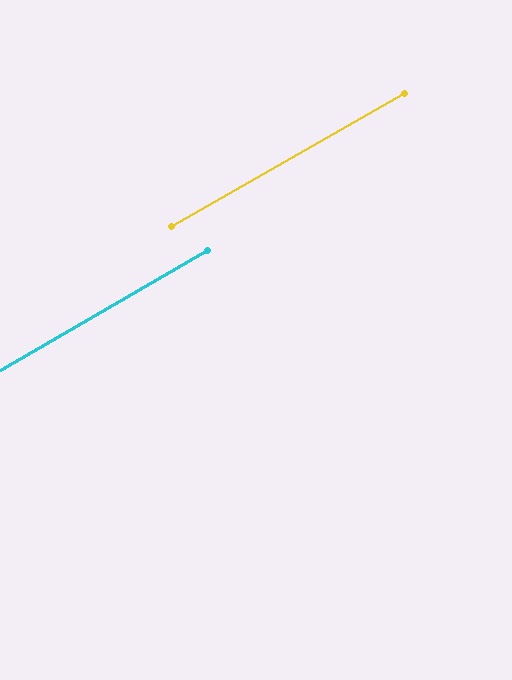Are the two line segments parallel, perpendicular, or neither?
Parallel — their directions differ by only 0.1°.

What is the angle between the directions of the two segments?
Approximately 0 degrees.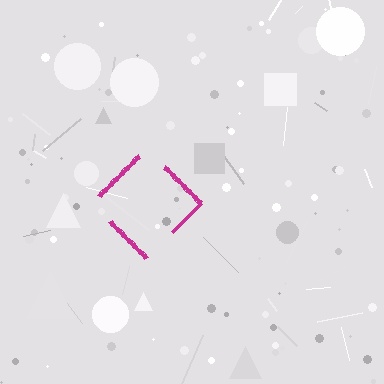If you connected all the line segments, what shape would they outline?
They would outline a diamond.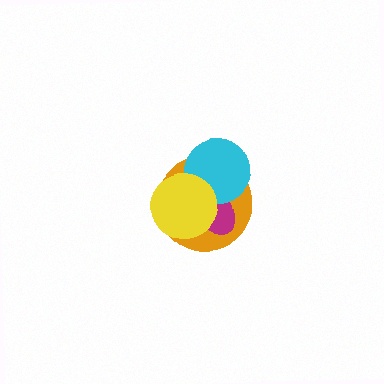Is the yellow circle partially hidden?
No, no other shape covers it.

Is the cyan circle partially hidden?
Yes, it is partially covered by another shape.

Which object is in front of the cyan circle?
The yellow circle is in front of the cyan circle.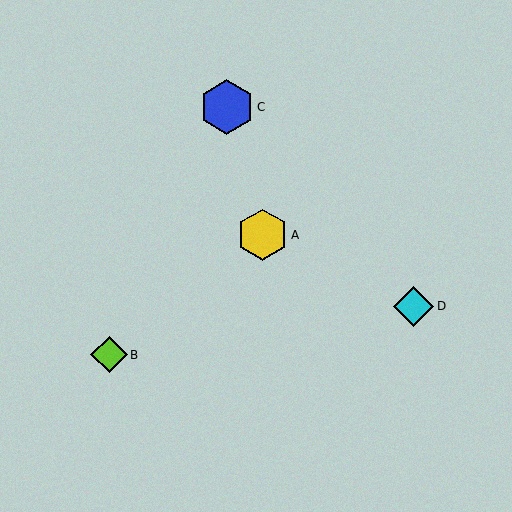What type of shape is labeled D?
Shape D is a cyan diamond.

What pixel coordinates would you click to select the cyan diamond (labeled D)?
Click at (414, 306) to select the cyan diamond D.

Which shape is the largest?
The blue hexagon (labeled C) is the largest.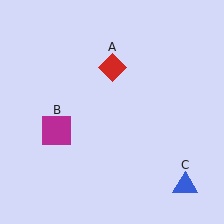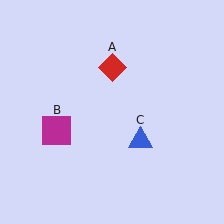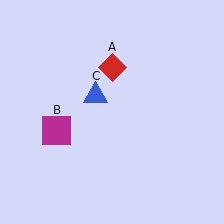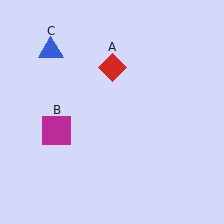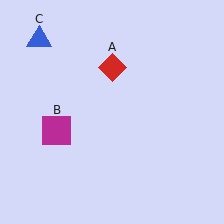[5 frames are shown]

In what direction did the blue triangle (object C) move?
The blue triangle (object C) moved up and to the left.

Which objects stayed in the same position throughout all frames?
Red diamond (object A) and magenta square (object B) remained stationary.